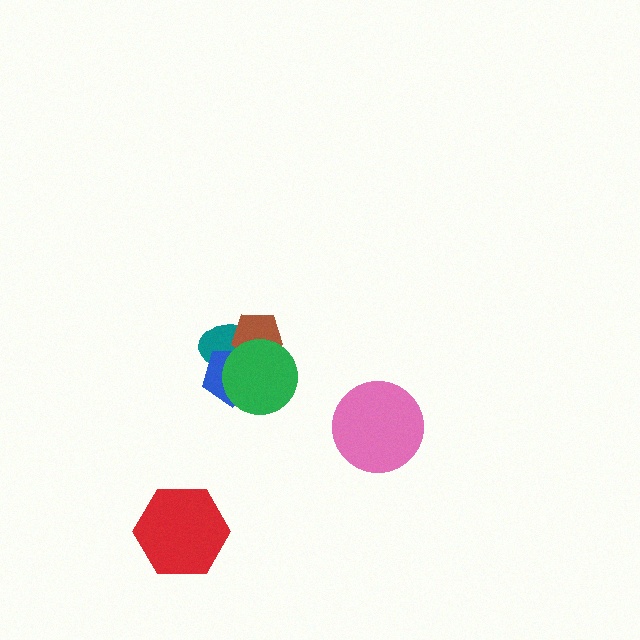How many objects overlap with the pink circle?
0 objects overlap with the pink circle.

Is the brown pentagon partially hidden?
Yes, it is partially covered by another shape.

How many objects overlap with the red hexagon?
0 objects overlap with the red hexagon.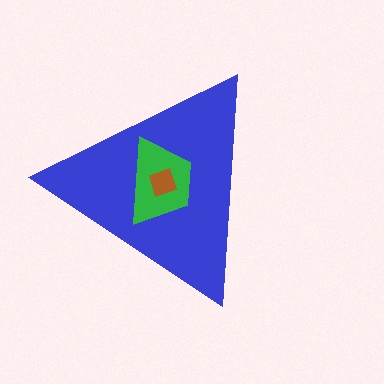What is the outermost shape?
The blue triangle.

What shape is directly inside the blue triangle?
The green trapezoid.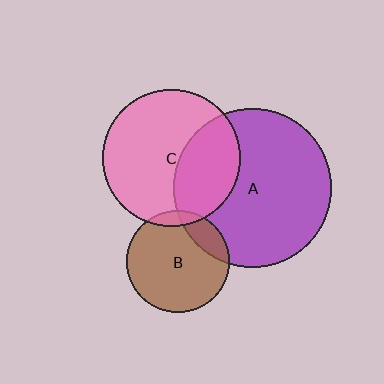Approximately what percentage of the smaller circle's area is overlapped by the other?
Approximately 35%.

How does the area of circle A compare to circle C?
Approximately 1.3 times.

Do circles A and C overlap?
Yes.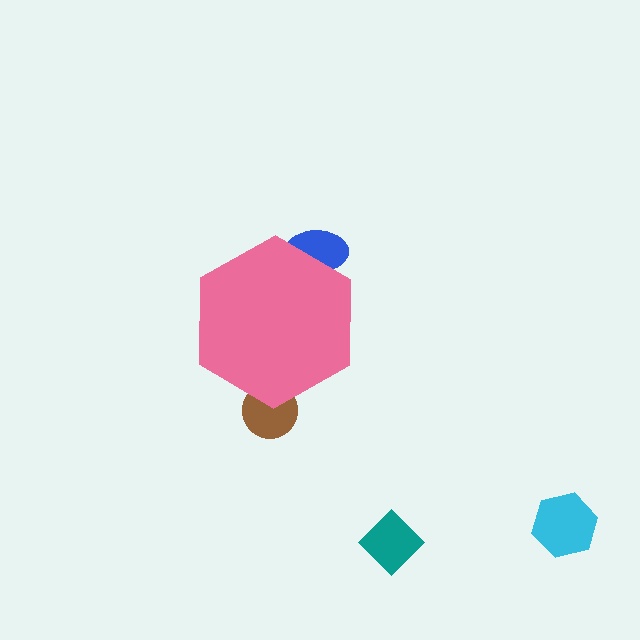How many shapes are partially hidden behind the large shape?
2 shapes are partially hidden.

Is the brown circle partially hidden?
Yes, the brown circle is partially hidden behind the pink hexagon.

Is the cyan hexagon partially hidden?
No, the cyan hexagon is fully visible.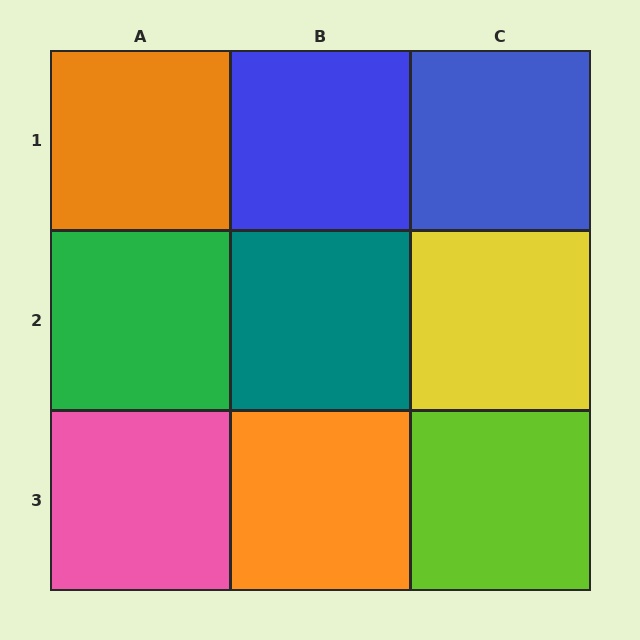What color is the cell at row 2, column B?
Teal.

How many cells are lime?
1 cell is lime.